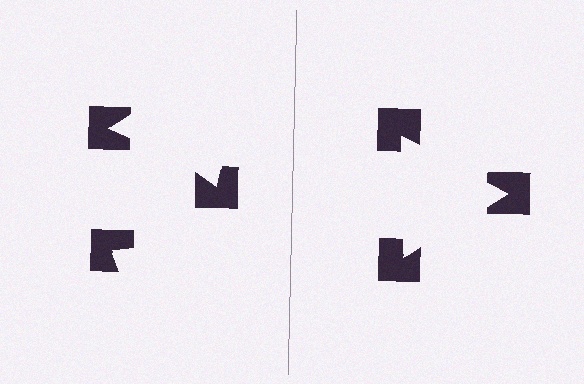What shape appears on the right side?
An illusory triangle.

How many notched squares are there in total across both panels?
6 — 3 on each side.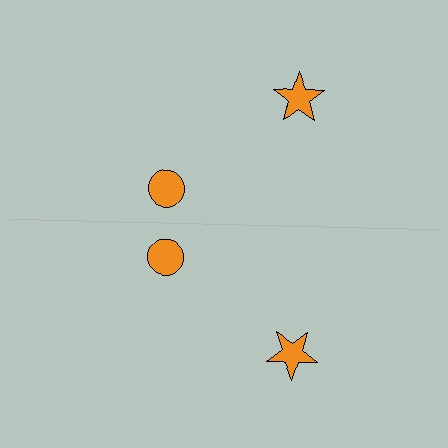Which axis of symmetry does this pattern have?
The pattern has a horizontal axis of symmetry running through the center of the image.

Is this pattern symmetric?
Yes, this pattern has bilateral (reflection) symmetry.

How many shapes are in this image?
There are 4 shapes in this image.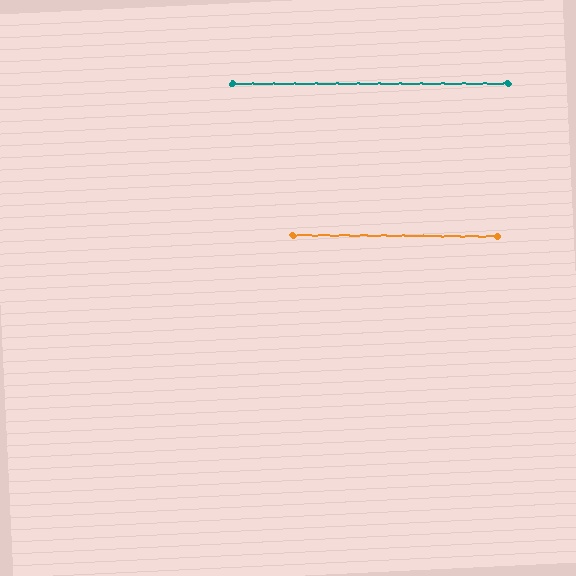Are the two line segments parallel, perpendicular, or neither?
Parallel — their directions differ by only 0.3°.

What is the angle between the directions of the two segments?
Approximately 0 degrees.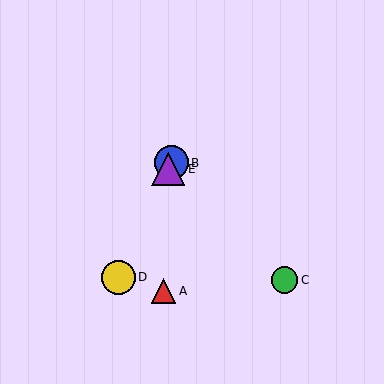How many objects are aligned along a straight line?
3 objects (B, D, E) are aligned along a straight line.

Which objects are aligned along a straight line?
Objects B, D, E are aligned along a straight line.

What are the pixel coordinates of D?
Object D is at (118, 277).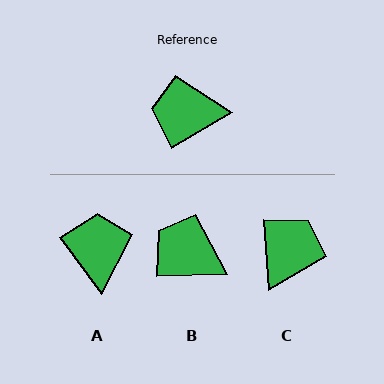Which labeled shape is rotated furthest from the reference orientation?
C, about 117 degrees away.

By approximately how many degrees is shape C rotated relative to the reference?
Approximately 117 degrees clockwise.